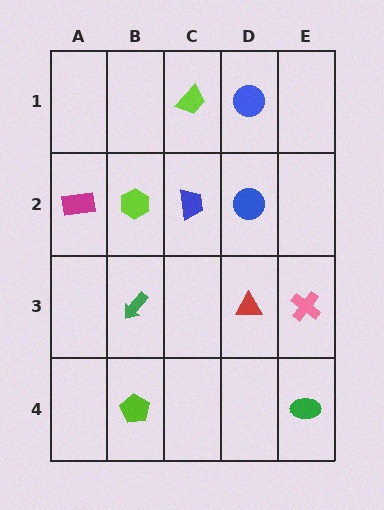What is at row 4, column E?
A green ellipse.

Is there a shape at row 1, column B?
No, that cell is empty.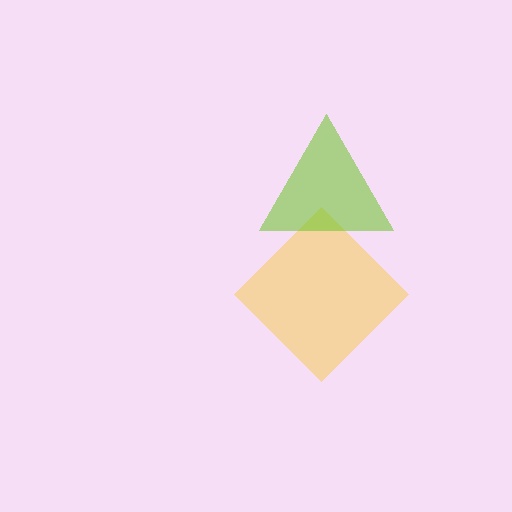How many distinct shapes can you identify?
There are 2 distinct shapes: a yellow diamond, a lime triangle.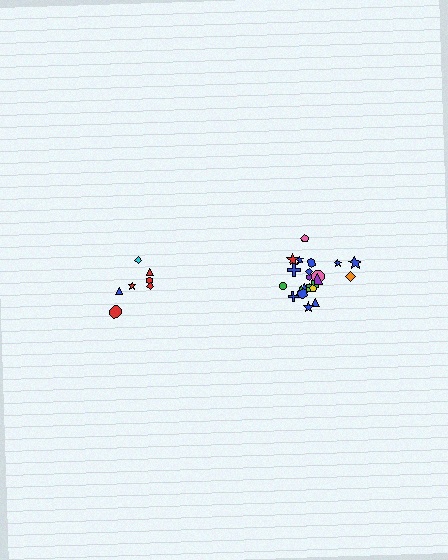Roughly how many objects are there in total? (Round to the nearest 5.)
Roughly 30 objects in total.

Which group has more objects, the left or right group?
The right group.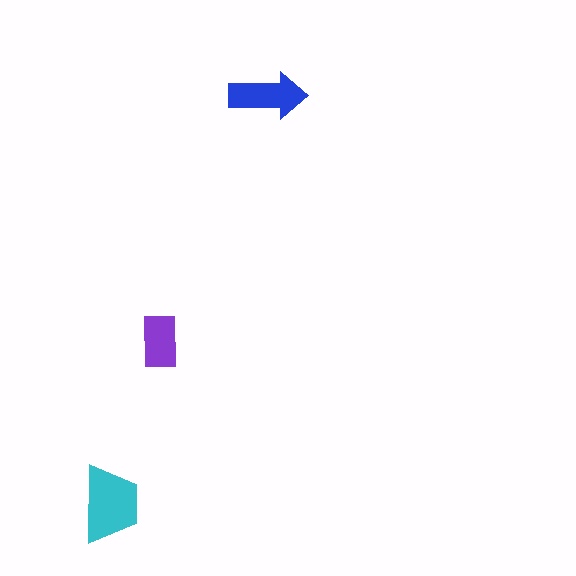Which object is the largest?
The cyan trapezoid.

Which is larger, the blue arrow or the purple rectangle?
The blue arrow.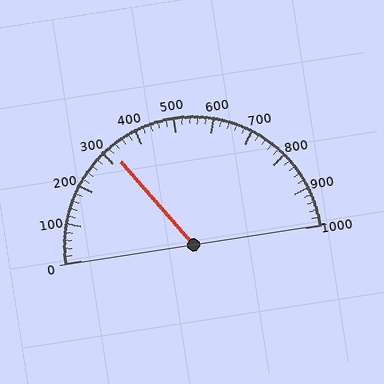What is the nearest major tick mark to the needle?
The nearest major tick mark is 300.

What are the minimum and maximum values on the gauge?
The gauge ranges from 0 to 1000.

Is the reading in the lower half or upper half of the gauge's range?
The reading is in the lower half of the range (0 to 1000).